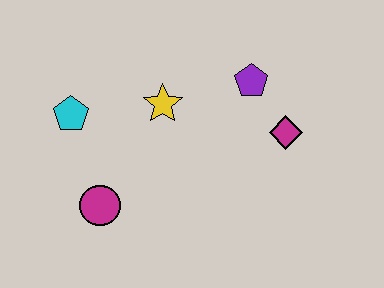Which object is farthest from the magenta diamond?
The cyan pentagon is farthest from the magenta diamond.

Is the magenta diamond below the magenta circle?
No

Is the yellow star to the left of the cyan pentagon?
No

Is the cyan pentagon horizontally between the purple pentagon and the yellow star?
No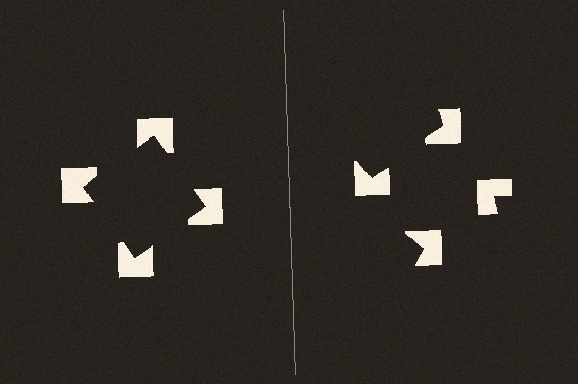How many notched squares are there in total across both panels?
8 — 4 on each side.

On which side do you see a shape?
An illusory square appears on the left side. On the right side the wedge cuts are rotated, so no coherent shape forms.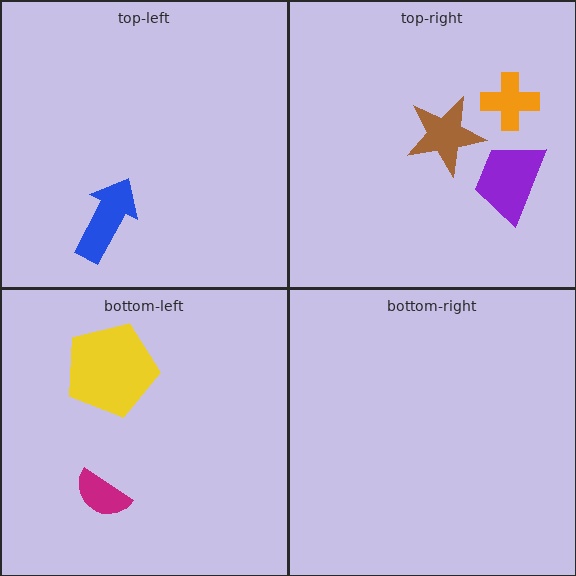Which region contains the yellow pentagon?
The bottom-left region.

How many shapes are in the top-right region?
3.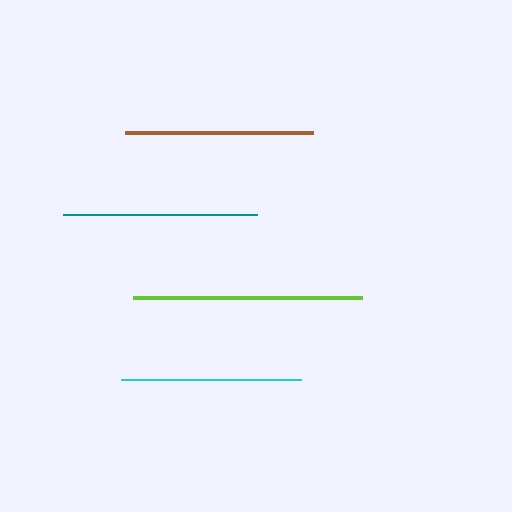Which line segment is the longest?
The lime line is the longest at approximately 229 pixels.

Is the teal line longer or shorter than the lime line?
The lime line is longer than the teal line.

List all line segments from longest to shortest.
From longest to shortest: lime, teal, brown, cyan.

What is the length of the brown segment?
The brown segment is approximately 188 pixels long.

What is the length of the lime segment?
The lime segment is approximately 229 pixels long.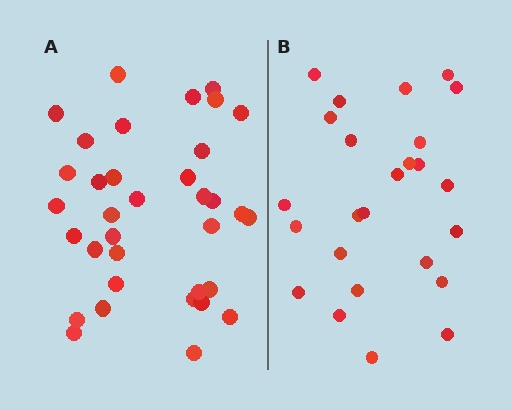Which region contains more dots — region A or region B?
Region A (the left region) has more dots.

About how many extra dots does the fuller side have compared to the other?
Region A has roughly 10 or so more dots than region B.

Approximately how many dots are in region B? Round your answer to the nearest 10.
About 20 dots. (The exact count is 25, which rounds to 20.)